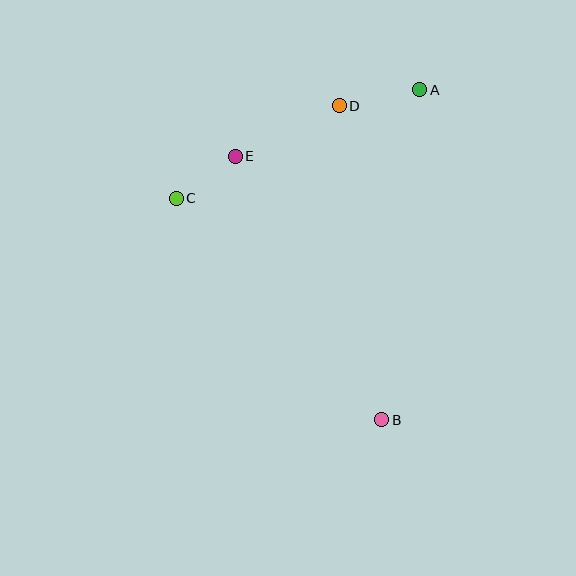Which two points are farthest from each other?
Points A and B are farthest from each other.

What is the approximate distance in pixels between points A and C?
The distance between A and C is approximately 266 pixels.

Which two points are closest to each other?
Points C and E are closest to each other.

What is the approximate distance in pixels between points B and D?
The distance between B and D is approximately 317 pixels.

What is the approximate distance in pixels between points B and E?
The distance between B and E is approximately 301 pixels.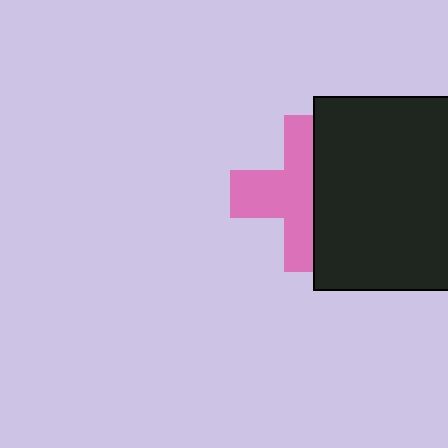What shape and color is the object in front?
The object in front is a black rectangle.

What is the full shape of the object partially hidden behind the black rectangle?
The partially hidden object is a pink cross.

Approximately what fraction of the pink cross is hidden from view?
Roughly 43% of the pink cross is hidden behind the black rectangle.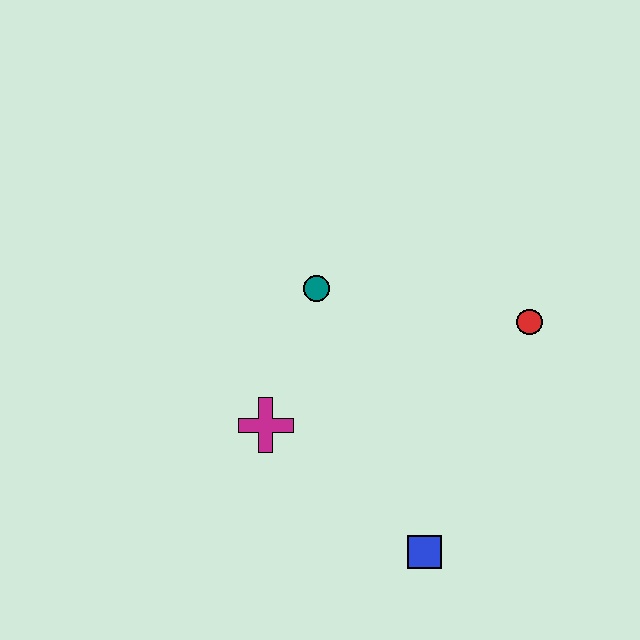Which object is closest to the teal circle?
The magenta cross is closest to the teal circle.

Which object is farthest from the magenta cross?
The red circle is farthest from the magenta cross.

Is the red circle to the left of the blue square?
No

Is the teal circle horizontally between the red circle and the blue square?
No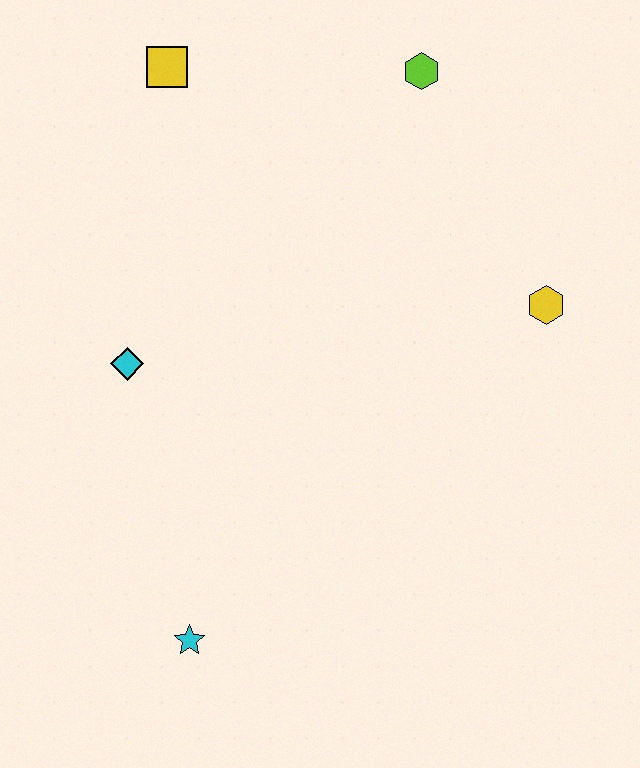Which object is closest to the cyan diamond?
The cyan star is closest to the cyan diamond.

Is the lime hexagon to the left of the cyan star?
No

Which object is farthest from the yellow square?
The cyan star is farthest from the yellow square.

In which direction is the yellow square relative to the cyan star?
The yellow square is above the cyan star.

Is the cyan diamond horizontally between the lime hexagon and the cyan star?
No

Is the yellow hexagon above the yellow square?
No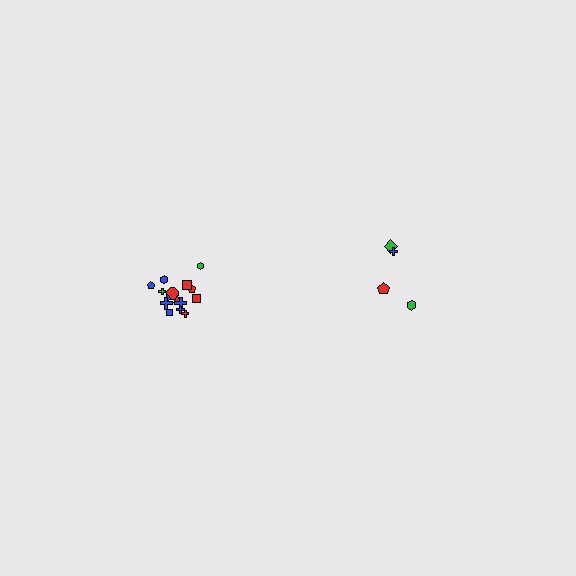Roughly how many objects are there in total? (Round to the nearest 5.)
Roughly 20 objects in total.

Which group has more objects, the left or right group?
The left group.